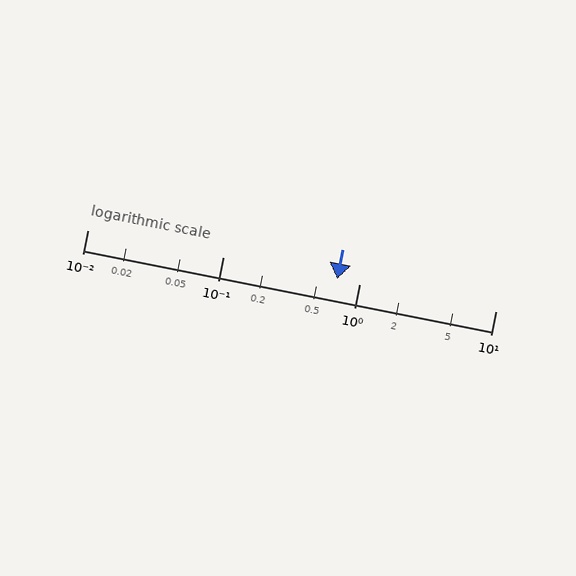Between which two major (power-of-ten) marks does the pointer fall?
The pointer is between 0.1 and 1.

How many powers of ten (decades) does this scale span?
The scale spans 3 decades, from 0.01 to 10.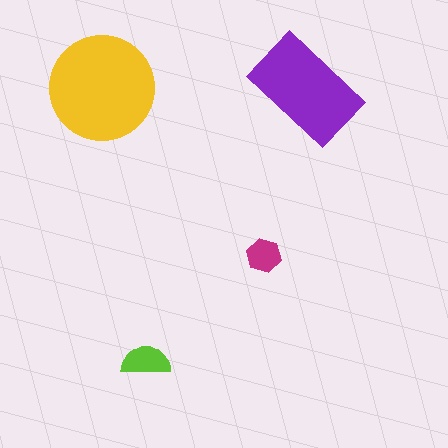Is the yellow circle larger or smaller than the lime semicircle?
Larger.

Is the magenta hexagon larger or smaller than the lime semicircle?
Smaller.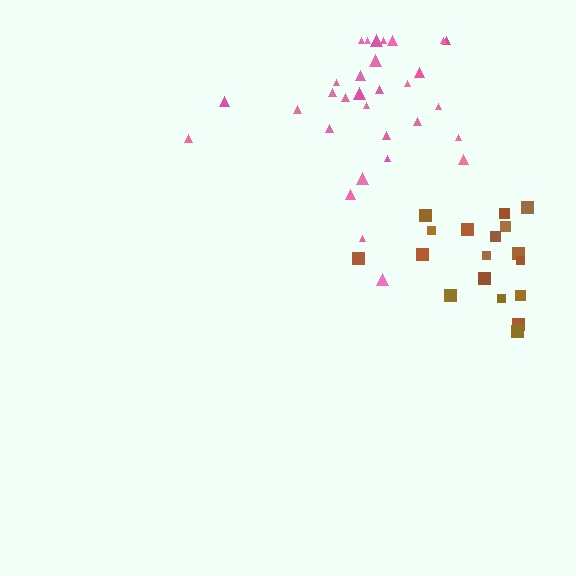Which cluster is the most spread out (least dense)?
Pink.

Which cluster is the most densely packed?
Brown.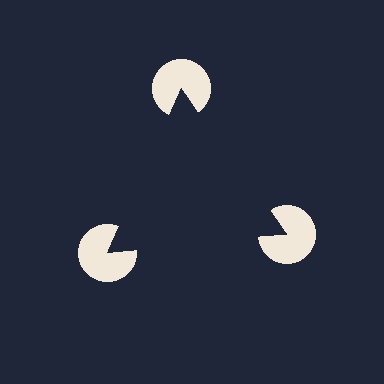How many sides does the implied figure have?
3 sides.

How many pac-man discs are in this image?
There are 3 — one at each vertex of the illusory triangle.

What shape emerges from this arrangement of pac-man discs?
An illusory triangle — its edges are inferred from the aligned wedge cuts in the pac-man discs, not physically drawn.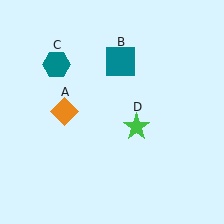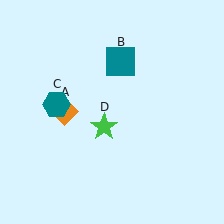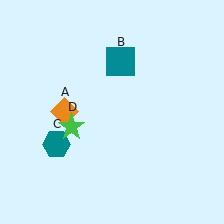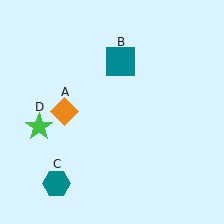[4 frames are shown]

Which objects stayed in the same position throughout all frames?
Orange diamond (object A) and teal square (object B) remained stationary.